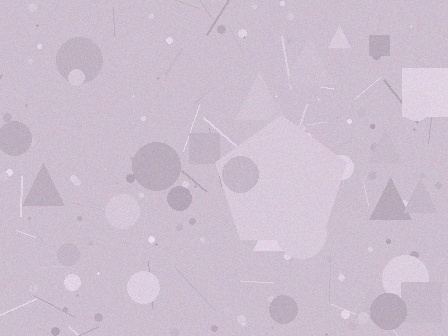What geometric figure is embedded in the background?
A pentagon is embedded in the background.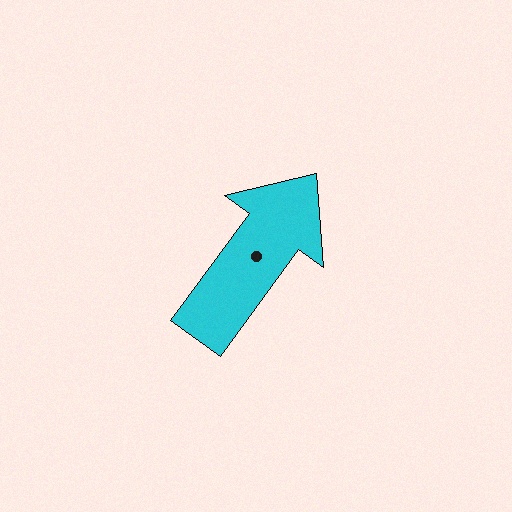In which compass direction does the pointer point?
Northeast.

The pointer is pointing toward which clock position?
Roughly 1 o'clock.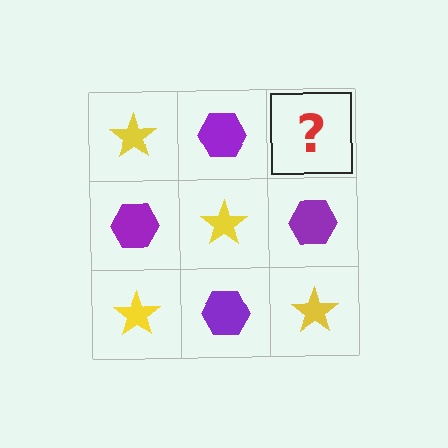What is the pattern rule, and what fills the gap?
The rule is that it alternates yellow star and purple hexagon in a checkerboard pattern. The gap should be filled with a yellow star.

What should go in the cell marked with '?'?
The missing cell should contain a yellow star.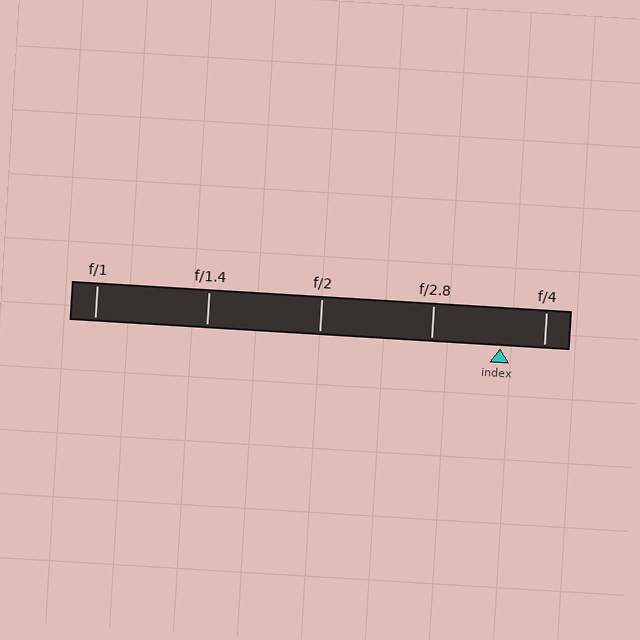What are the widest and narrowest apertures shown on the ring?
The widest aperture shown is f/1 and the narrowest is f/4.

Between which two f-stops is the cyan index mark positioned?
The index mark is between f/2.8 and f/4.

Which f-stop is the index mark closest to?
The index mark is closest to f/4.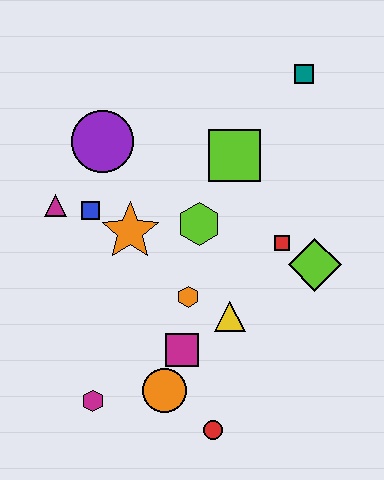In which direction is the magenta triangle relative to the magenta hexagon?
The magenta triangle is above the magenta hexagon.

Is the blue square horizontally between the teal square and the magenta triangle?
Yes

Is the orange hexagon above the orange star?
No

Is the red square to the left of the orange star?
No